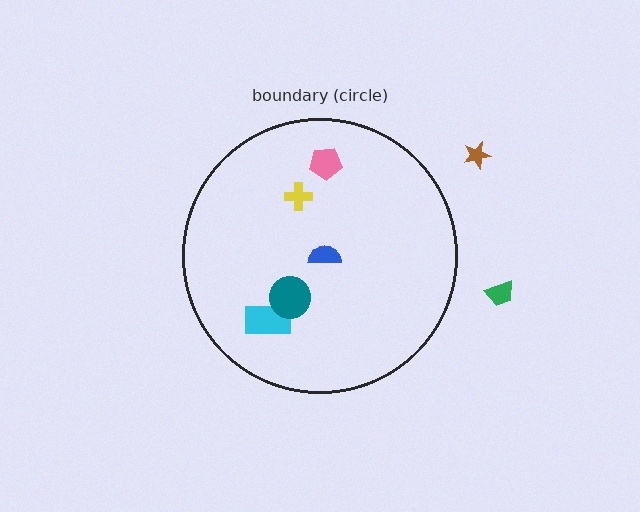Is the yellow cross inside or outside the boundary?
Inside.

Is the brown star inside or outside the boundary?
Outside.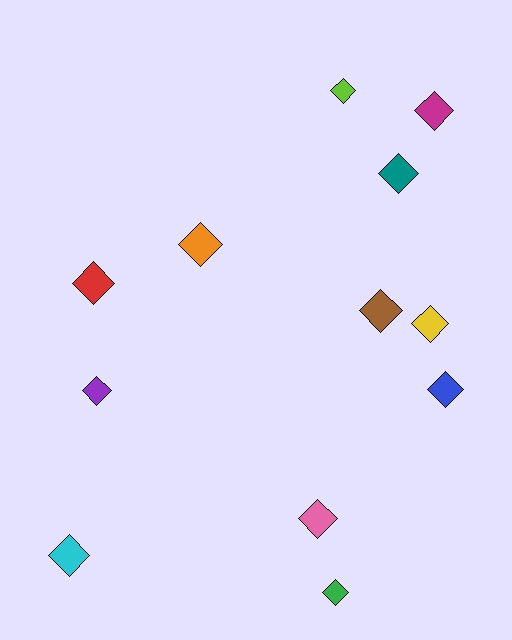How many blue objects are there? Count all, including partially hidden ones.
There is 1 blue object.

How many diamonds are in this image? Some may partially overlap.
There are 12 diamonds.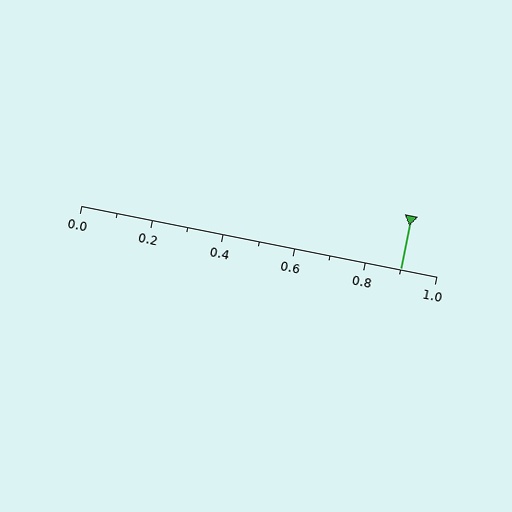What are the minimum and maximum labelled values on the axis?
The axis runs from 0.0 to 1.0.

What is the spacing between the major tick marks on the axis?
The major ticks are spaced 0.2 apart.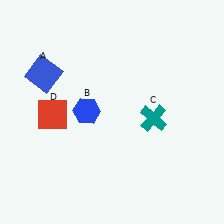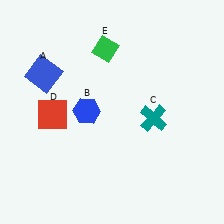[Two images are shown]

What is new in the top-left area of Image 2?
A green diamond (E) was added in the top-left area of Image 2.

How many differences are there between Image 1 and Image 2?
There is 1 difference between the two images.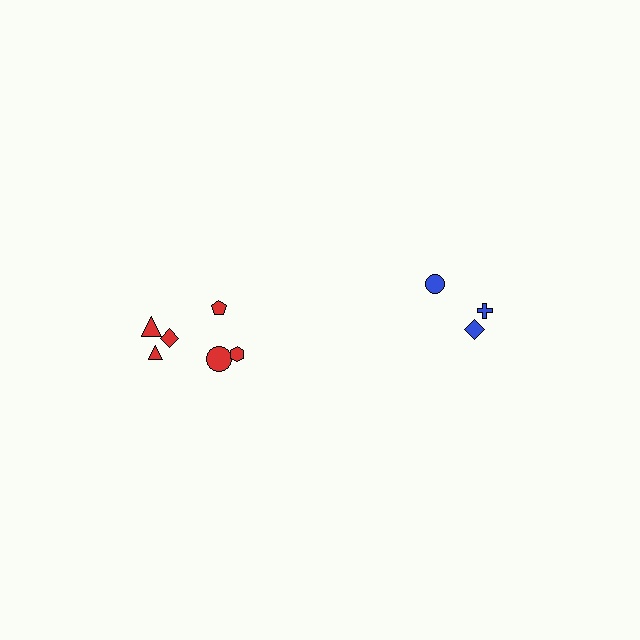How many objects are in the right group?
There are 3 objects.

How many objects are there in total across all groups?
There are 9 objects.